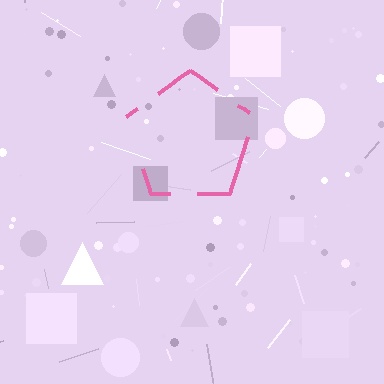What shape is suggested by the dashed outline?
The dashed outline suggests a pentagon.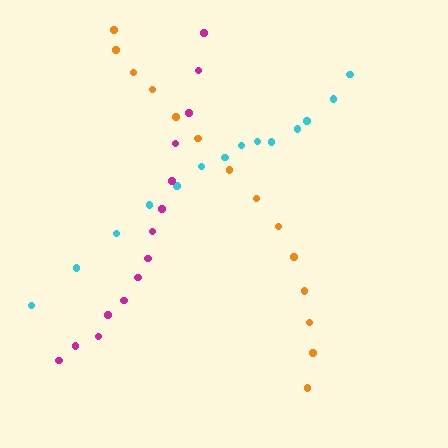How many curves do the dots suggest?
There are 3 distinct paths.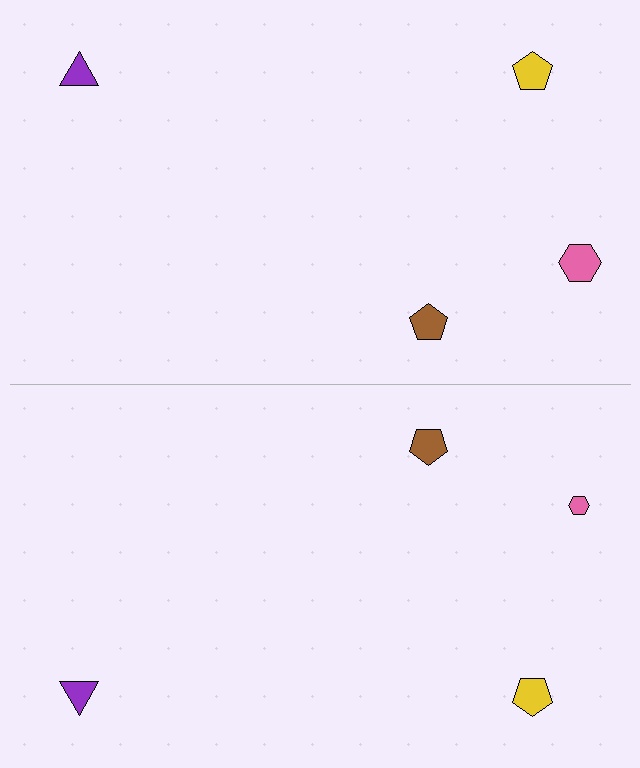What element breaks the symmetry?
The pink hexagon on the bottom side has a different size than its mirror counterpart.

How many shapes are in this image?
There are 8 shapes in this image.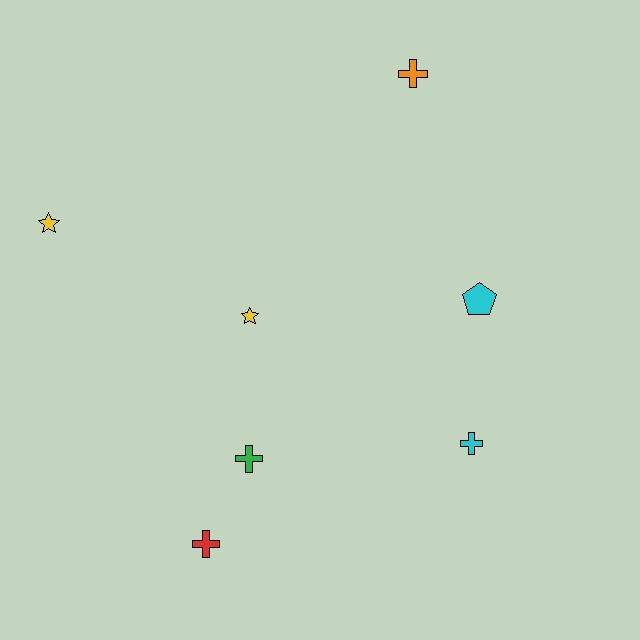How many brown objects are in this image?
There are no brown objects.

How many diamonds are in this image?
There are no diamonds.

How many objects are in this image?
There are 7 objects.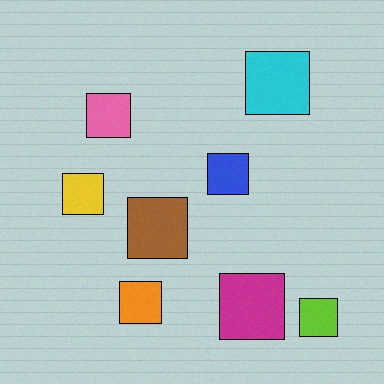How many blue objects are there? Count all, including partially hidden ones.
There is 1 blue object.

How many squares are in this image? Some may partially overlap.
There are 8 squares.